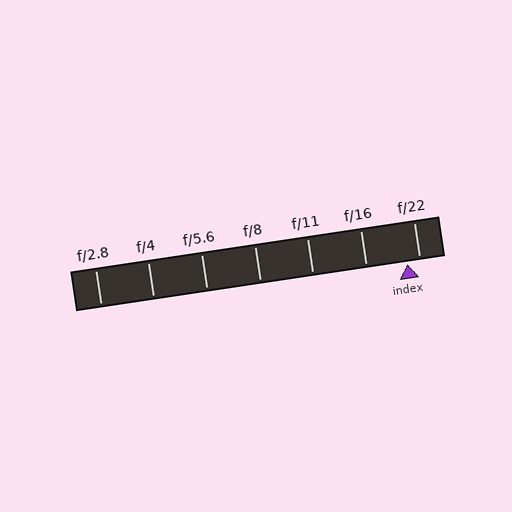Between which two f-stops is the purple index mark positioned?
The index mark is between f/16 and f/22.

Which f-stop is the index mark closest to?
The index mark is closest to f/22.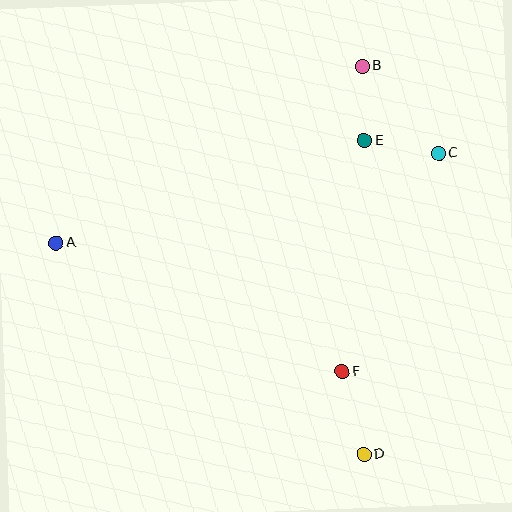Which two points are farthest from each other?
Points A and C are farthest from each other.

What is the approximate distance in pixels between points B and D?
The distance between B and D is approximately 388 pixels.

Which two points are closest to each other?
Points B and E are closest to each other.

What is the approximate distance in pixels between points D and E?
The distance between D and E is approximately 314 pixels.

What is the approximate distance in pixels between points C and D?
The distance between C and D is approximately 310 pixels.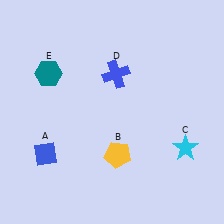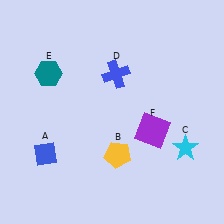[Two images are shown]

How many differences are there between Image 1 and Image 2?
There is 1 difference between the two images.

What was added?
A purple square (F) was added in Image 2.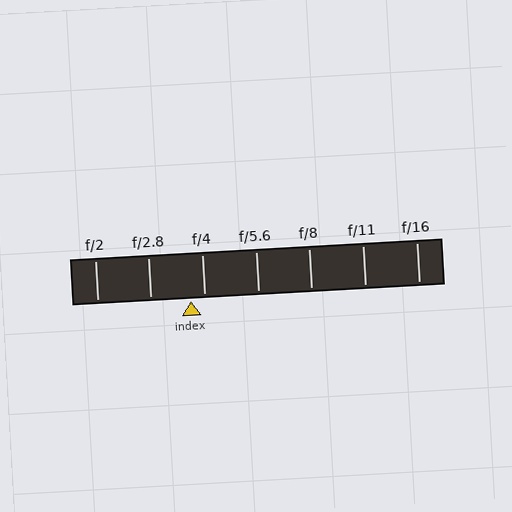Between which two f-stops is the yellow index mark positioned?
The index mark is between f/2.8 and f/4.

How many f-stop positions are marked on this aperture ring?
There are 7 f-stop positions marked.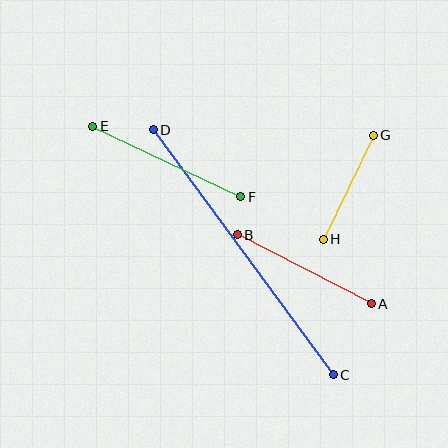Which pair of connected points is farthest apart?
Points C and D are farthest apart.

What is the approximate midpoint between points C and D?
The midpoint is at approximately (243, 252) pixels.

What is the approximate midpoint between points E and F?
The midpoint is at approximately (167, 162) pixels.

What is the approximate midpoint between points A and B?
The midpoint is at approximately (304, 269) pixels.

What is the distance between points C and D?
The distance is approximately 304 pixels.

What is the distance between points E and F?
The distance is approximately 164 pixels.